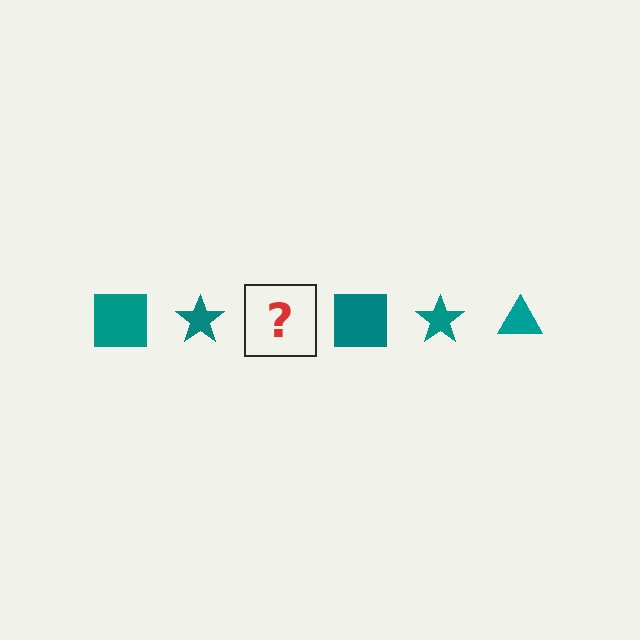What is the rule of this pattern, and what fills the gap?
The rule is that the pattern cycles through square, star, triangle shapes in teal. The gap should be filled with a teal triangle.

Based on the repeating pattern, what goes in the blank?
The blank should be a teal triangle.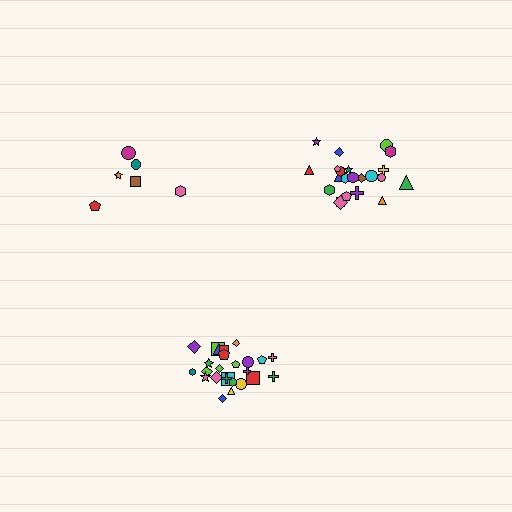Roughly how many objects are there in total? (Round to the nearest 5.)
Roughly 55 objects in total.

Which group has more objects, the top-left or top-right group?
The top-right group.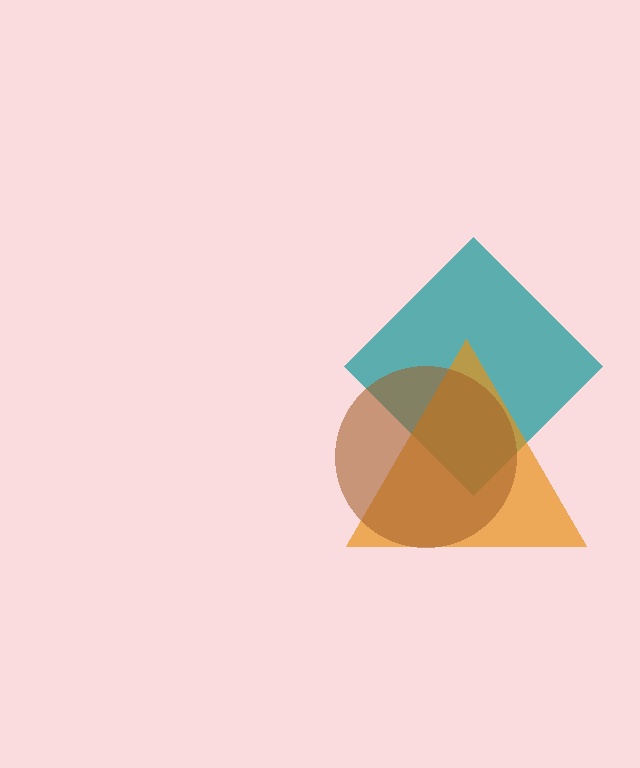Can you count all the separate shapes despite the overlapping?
Yes, there are 3 separate shapes.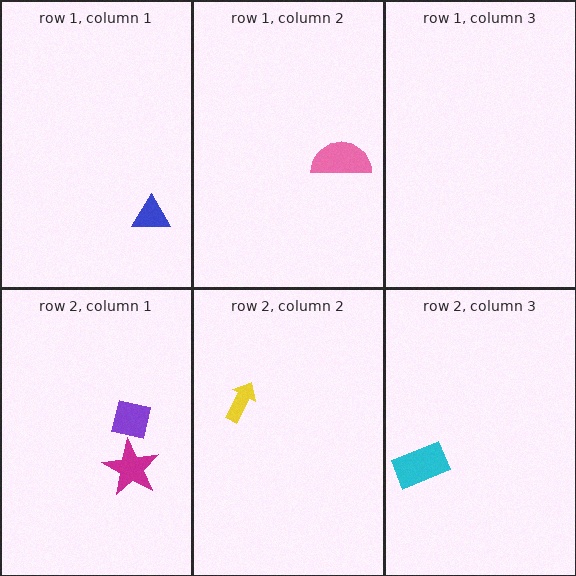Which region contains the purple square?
The row 2, column 1 region.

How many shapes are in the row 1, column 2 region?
1.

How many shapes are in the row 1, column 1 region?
1.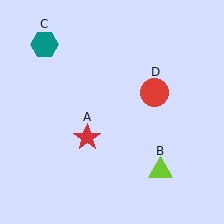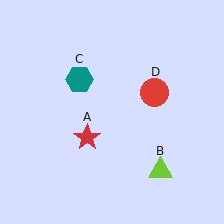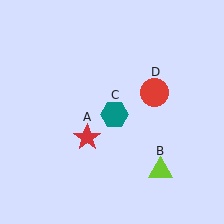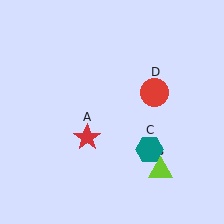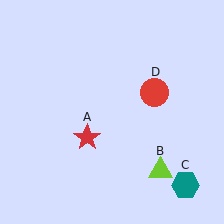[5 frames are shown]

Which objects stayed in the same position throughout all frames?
Red star (object A) and lime triangle (object B) and red circle (object D) remained stationary.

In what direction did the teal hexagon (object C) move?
The teal hexagon (object C) moved down and to the right.